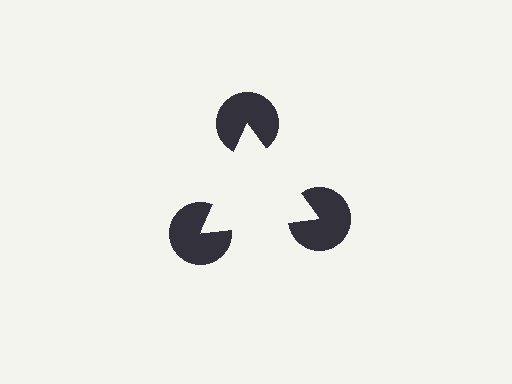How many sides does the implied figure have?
3 sides.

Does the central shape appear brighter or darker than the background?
It typically appears slightly brighter than the background, even though no actual brightness change is drawn.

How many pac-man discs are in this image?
There are 3 — one at each vertex of the illusory triangle.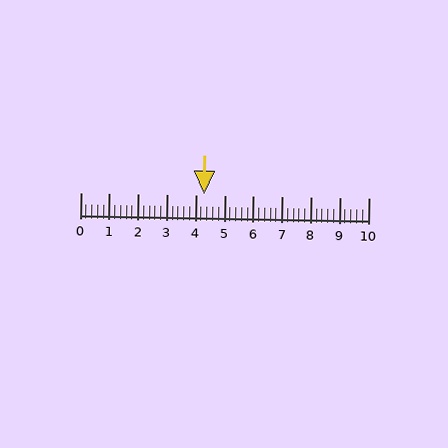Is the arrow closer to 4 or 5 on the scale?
The arrow is closer to 4.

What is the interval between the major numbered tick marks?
The major tick marks are spaced 1 units apart.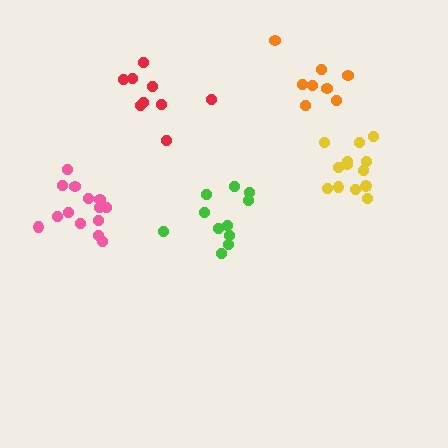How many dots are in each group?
Group 1: 14 dots, Group 2: 9 dots, Group 3: 13 dots, Group 4: 8 dots, Group 5: 11 dots (55 total).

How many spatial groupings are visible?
There are 5 spatial groupings.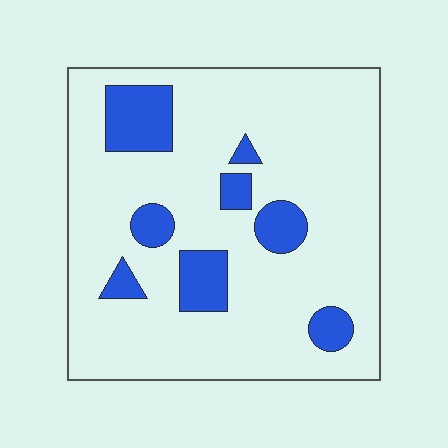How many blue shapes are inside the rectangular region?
8.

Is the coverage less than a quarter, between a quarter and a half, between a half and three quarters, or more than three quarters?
Less than a quarter.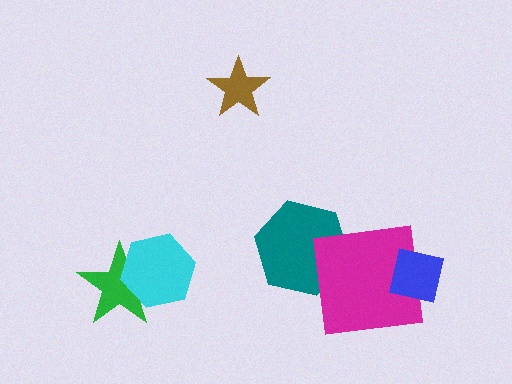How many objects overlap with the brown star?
0 objects overlap with the brown star.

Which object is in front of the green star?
The cyan hexagon is in front of the green star.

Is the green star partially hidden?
Yes, it is partially covered by another shape.